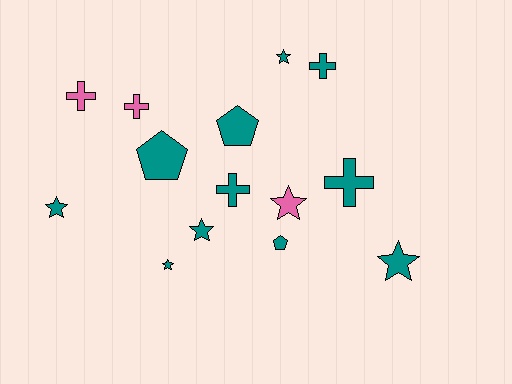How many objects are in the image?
There are 14 objects.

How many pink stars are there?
There is 1 pink star.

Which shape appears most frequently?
Star, with 6 objects.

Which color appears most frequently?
Teal, with 11 objects.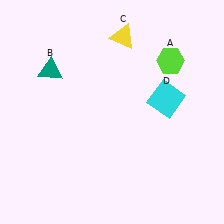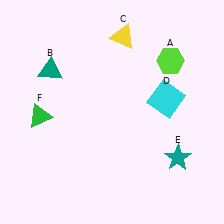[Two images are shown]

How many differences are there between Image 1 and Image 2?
There are 2 differences between the two images.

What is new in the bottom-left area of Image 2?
A green triangle (F) was added in the bottom-left area of Image 2.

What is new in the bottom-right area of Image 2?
A teal star (E) was added in the bottom-right area of Image 2.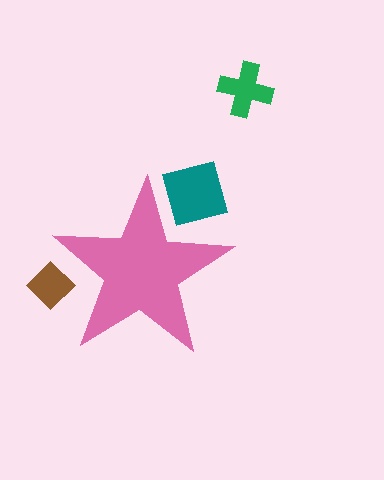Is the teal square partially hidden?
Yes, the teal square is partially hidden behind the pink star.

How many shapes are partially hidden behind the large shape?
2 shapes are partially hidden.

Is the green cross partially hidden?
No, the green cross is fully visible.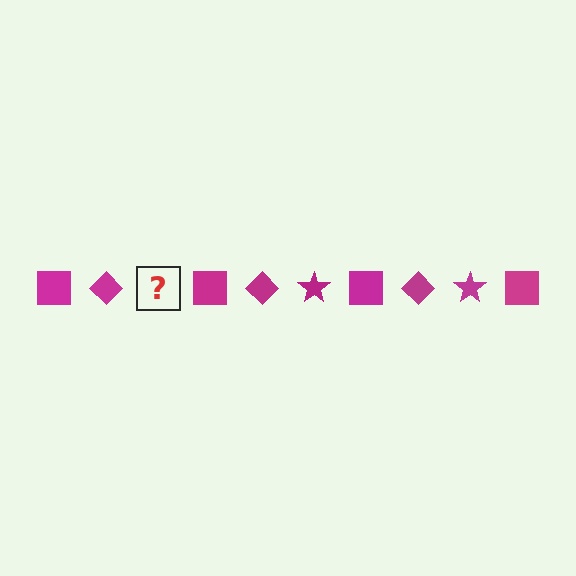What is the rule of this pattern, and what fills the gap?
The rule is that the pattern cycles through square, diamond, star shapes in magenta. The gap should be filled with a magenta star.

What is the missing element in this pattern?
The missing element is a magenta star.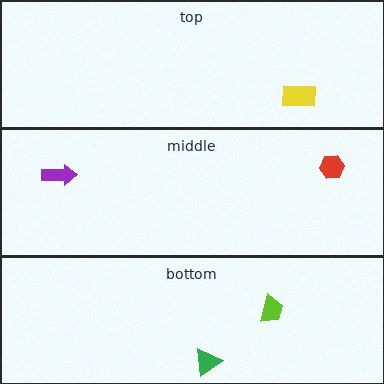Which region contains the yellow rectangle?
The top region.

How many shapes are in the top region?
1.